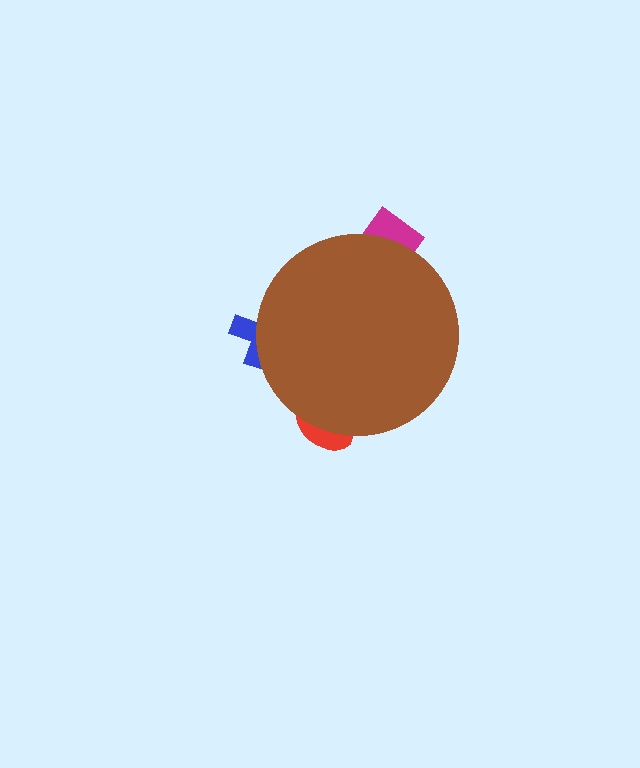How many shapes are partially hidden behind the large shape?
3 shapes are partially hidden.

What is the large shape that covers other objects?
A brown circle.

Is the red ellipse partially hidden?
Yes, the red ellipse is partially hidden behind the brown circle.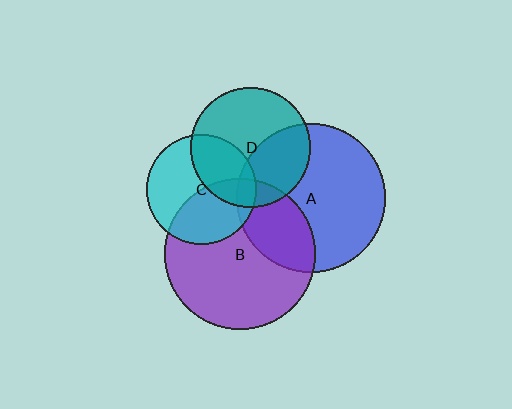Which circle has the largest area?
Circle B (purple).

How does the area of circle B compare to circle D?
Approximately 1.6 times.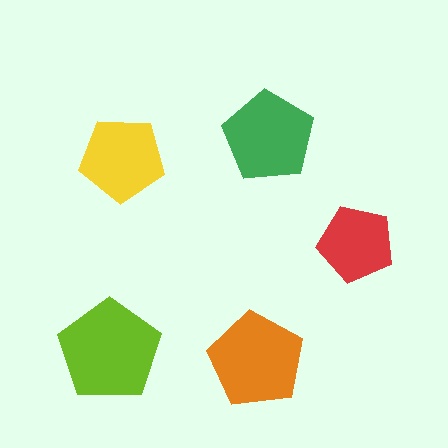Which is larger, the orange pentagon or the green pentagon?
The orange one.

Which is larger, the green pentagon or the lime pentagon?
The lime one.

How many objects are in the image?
There are 5 objects in the image.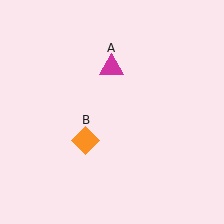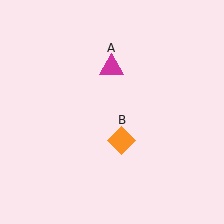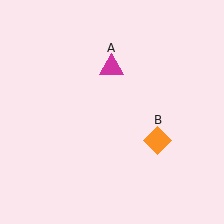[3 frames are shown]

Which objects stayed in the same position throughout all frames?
Magenta triangle (object A) remained stationary.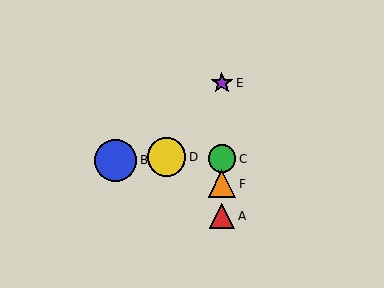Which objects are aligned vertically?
Objects A, C, E, F are aligned vertically.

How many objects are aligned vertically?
4 objects (A, C, E, F) are aligned vertically.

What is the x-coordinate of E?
Object E is at x≈222.